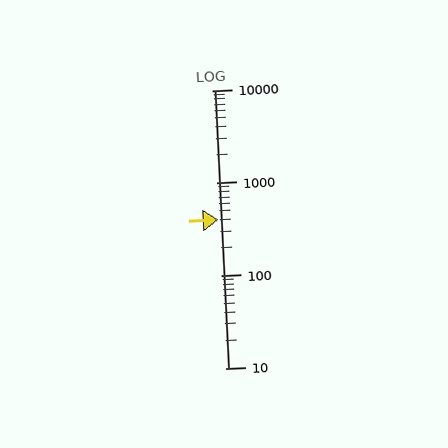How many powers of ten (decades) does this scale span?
The scale spans 3 decades, from 10 to 10000.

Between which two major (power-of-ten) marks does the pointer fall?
The pointer is between 100 and 1000.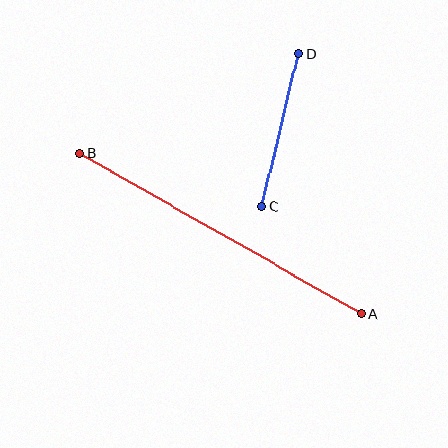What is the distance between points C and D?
The distance is approximately 158 pixels.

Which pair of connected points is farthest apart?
Points A and B are farthest apart.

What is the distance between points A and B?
The distance is approximately 325 pixels.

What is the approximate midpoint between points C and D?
The midpoint is at approximately (280, 130) pixels.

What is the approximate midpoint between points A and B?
The midpoint is at approximately (220, 233) pixels.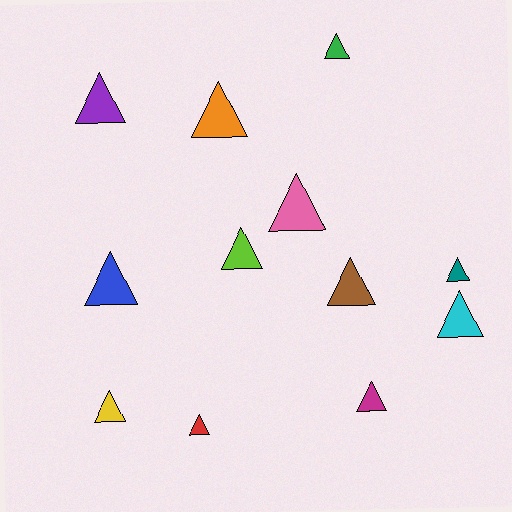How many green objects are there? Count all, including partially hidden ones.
There is 1 green object.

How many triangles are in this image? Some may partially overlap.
There are 12 triangles.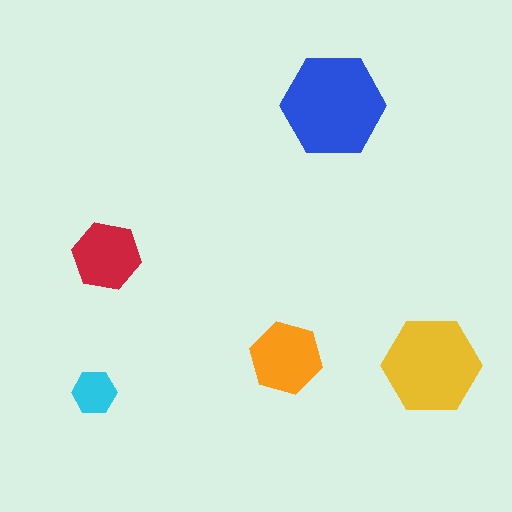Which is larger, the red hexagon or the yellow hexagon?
The yellow one.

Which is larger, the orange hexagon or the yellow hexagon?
The yellow one.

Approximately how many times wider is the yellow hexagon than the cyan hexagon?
About 2 times wider.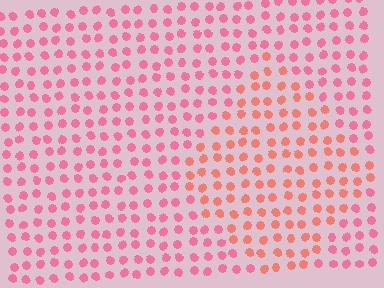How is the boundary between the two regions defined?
The boundary is defined purely by a slight shift in hue (about 27 degrees). Spacing, size, and orientation are identical on both sides.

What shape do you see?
I see a diamond.